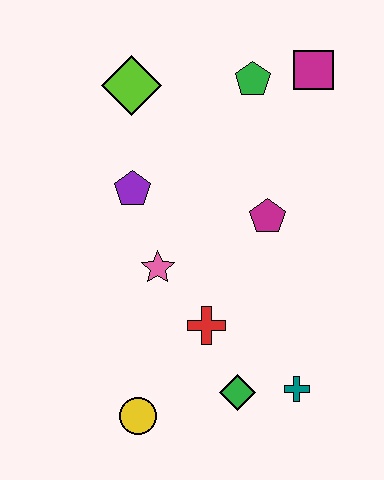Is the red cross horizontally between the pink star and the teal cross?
Yes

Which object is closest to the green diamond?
The teal cross is closest to the green diamond.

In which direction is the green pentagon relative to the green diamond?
The green pentagon is above the green diamond.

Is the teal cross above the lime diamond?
No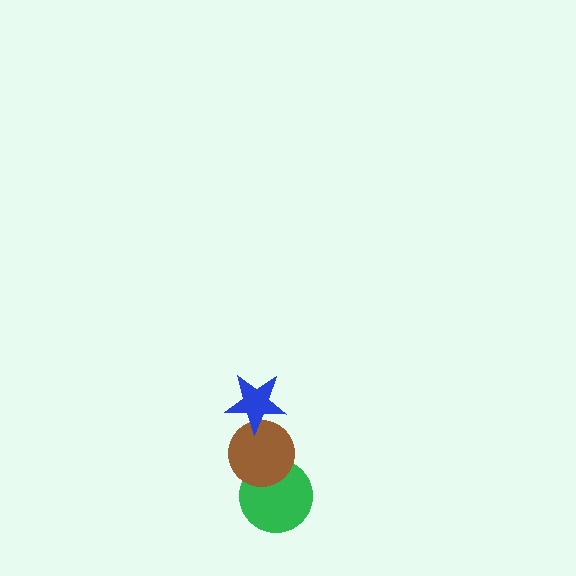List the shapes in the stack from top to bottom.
From top to bottom: the blue star, the brown circle, the green circle.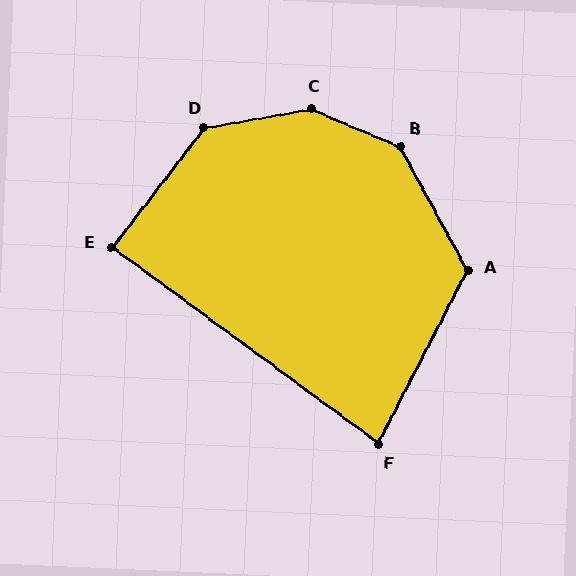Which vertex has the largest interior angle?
C, at approximately 147 degrees.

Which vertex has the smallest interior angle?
F, at approximately 81 degrees.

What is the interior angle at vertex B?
Approximately 141 degrees (obtuse).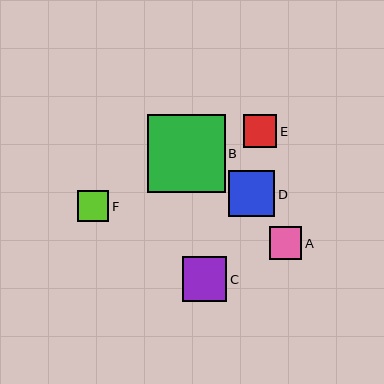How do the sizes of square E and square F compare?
Square E and square F are approximately the same size.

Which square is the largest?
Square B is the largest with a size of approximately 78 pixels.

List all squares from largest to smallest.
From largest to smallest: B, D, C, E, A, F.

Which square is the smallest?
Square F is the smallest with a size of approximately 31 pixels.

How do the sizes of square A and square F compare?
Square A and square F are approximately the same size.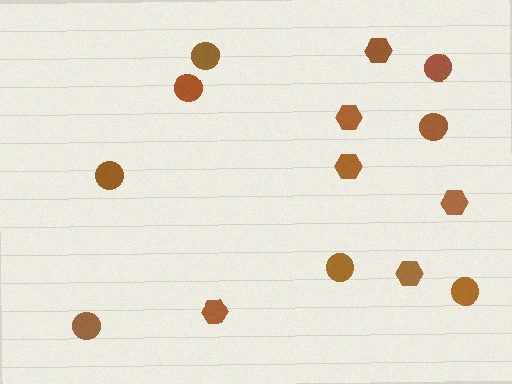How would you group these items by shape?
There are 2 groups: one group of circles (8) and one group of hexagons (6).